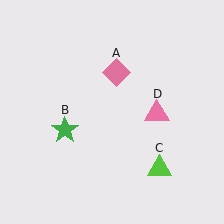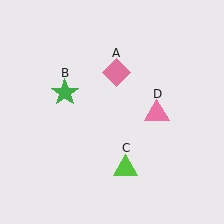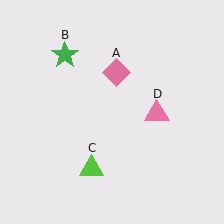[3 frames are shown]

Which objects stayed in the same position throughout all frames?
Pink diamond (object A) and pink triangle (object D) remained stationary.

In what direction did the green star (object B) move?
The green star (object B) moved up.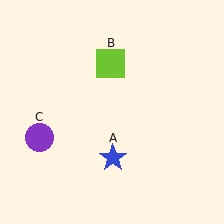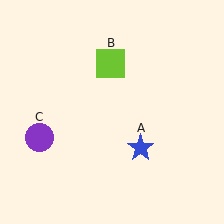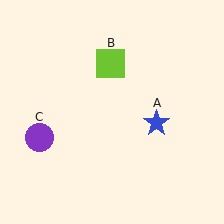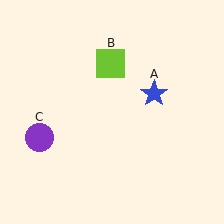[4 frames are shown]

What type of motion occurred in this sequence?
The blue star (object A) rotated counterclockwise around the center of the scene.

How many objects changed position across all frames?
1 object changed position: blue star (object A).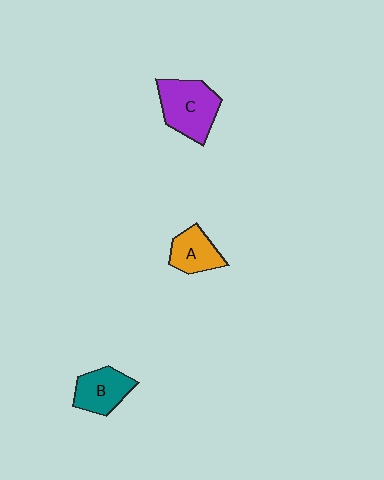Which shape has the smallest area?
Shape A (orange).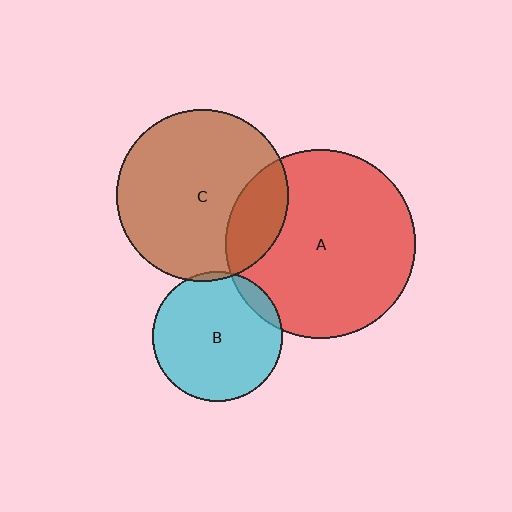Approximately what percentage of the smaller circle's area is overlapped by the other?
Approximately 20%.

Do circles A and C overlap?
Yes.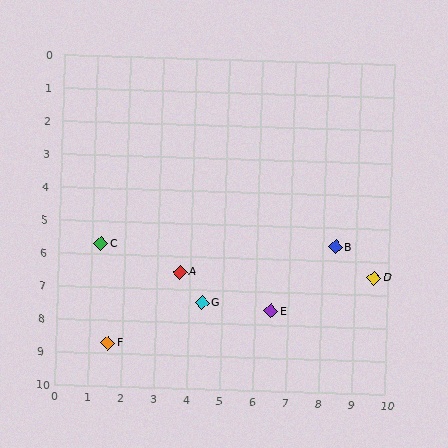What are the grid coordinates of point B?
Point B is at approximately (8.4, 5.6).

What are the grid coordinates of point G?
Point G is at approximately (4.4, 7.4).